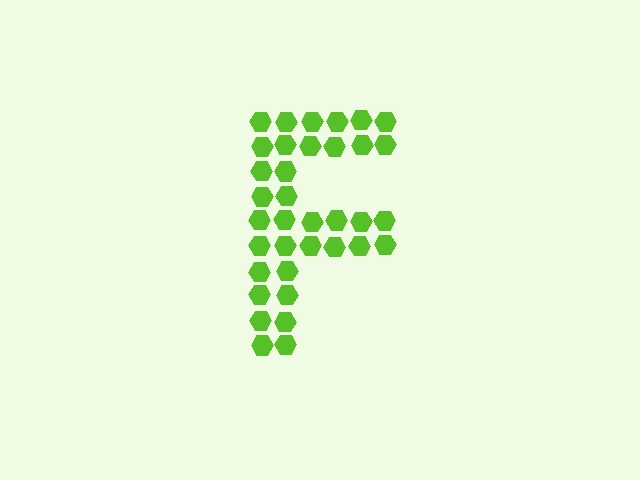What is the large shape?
The large shape is the letter F.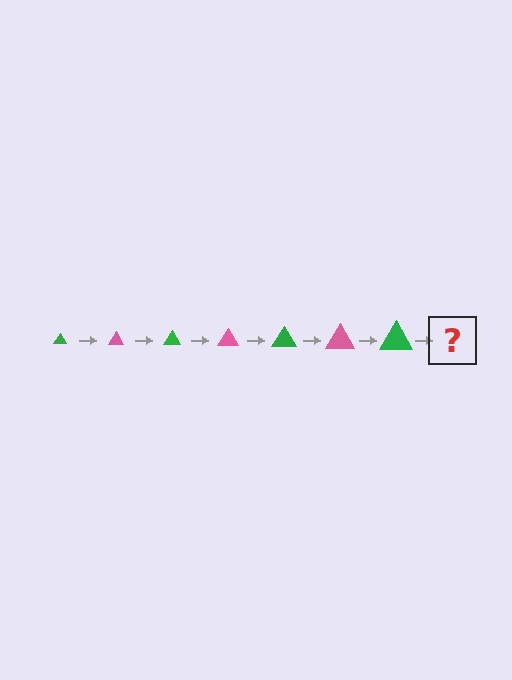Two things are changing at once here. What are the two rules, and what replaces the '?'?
The two rules are that the triangle grows larger each step and the color cycles through green and pink. The '?' should be a pink triangle, larger than the previous one.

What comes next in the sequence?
The next element should be a pink triangle, larger than the previous one.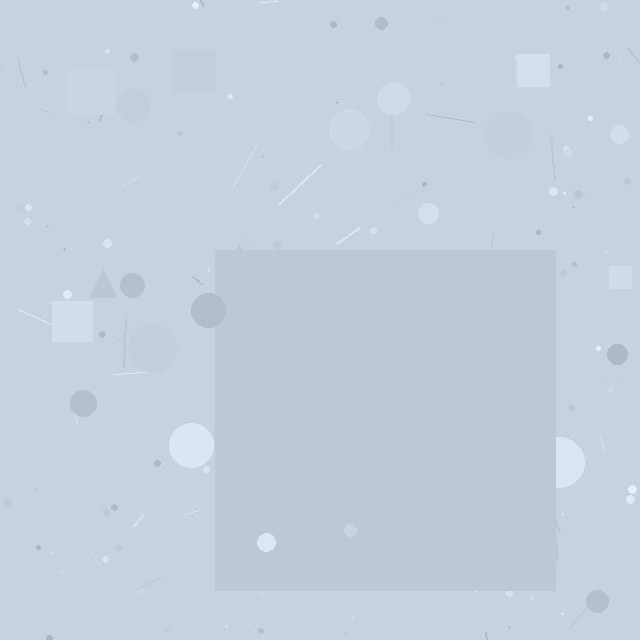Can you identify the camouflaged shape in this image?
The camouflaged shape is a square.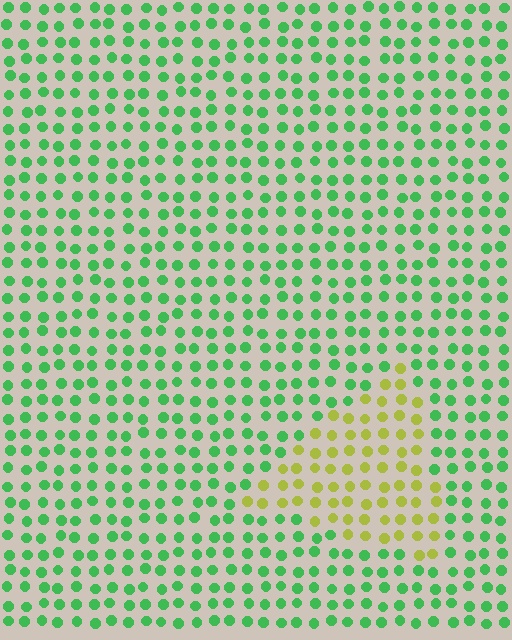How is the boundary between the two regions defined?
The boundary is defined purely by a slight shift in hue (about 61 degrees). Spacing, size, and orientation are identical on both sides.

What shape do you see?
I see a triangle.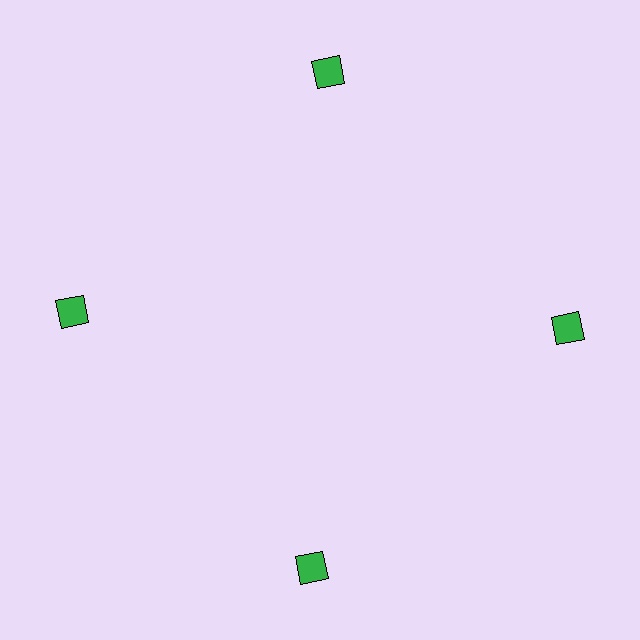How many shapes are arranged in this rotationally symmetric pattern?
There are 4 shapes, arranged in 4 groups of 1.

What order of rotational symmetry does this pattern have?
This pattern has 4-fold rotational symmetry.